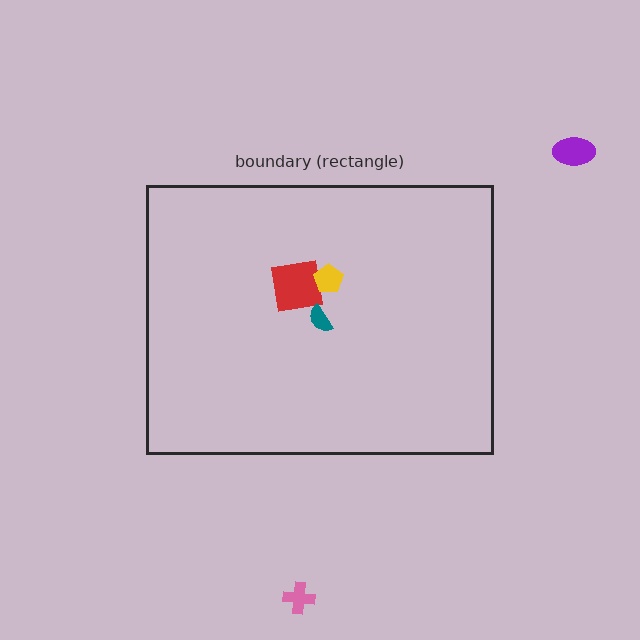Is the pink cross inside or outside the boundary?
Outside.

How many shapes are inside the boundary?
3 inside, 2 outside.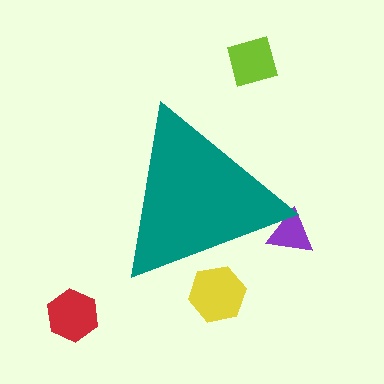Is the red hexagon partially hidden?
No, the red hexagon is fully visible.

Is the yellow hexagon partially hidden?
Yes, the yellow hexagon is partially hidden behind the teal triangle.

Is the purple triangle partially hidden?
Yes, the purple triangle is partially hidden behind the teal triangle.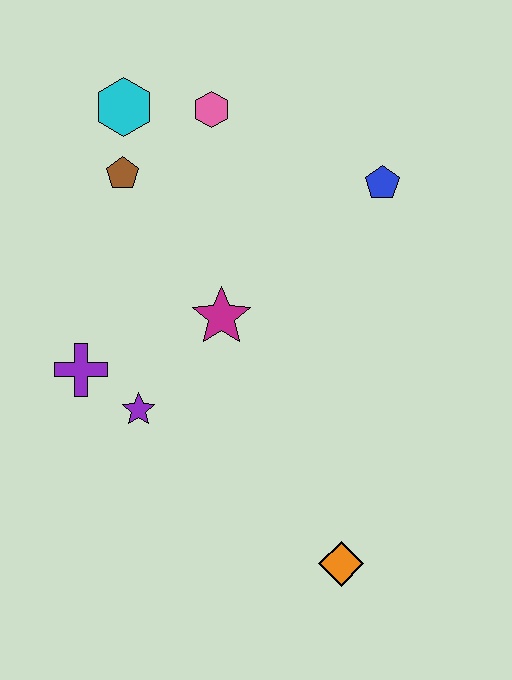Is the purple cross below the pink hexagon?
Yes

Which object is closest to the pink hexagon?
The cyan hexagon is closest to the pink hexagon.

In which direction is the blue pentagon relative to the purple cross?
The blue pentagon is to the right of the purple cross.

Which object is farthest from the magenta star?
The orange diamond is farthest from the magenta star.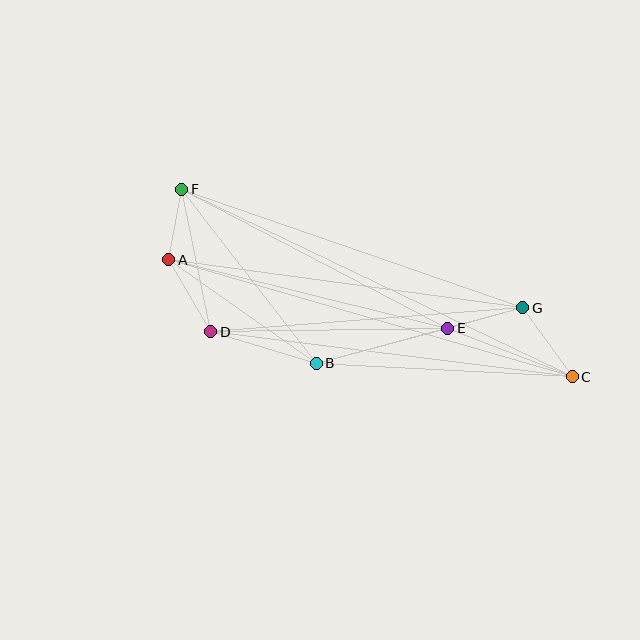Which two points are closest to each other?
Points A and F are closest to each other.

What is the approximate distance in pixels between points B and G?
The distance between B and G is approximately 214 pixels.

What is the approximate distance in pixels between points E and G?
The distance between E and G is approximately 78 pixels.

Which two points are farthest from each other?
Points C and F are farthest from each other.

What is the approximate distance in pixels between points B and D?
The distance between B and D is approximately 110 pixels.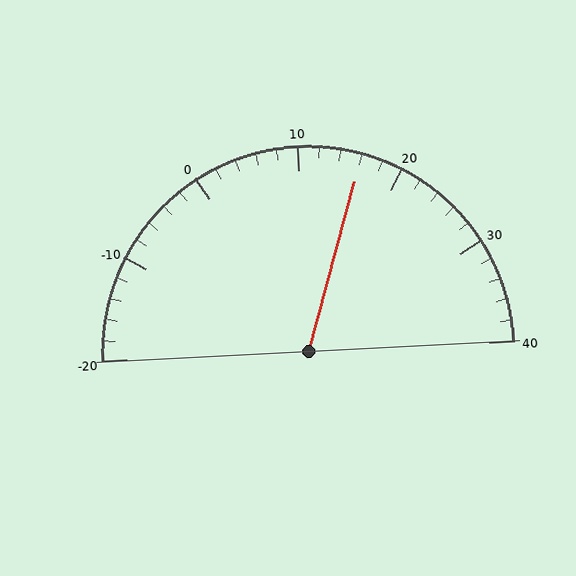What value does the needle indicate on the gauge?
The needle indicates approximately 16.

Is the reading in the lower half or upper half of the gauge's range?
The reading is in the upper half of the range (-20 to 40).